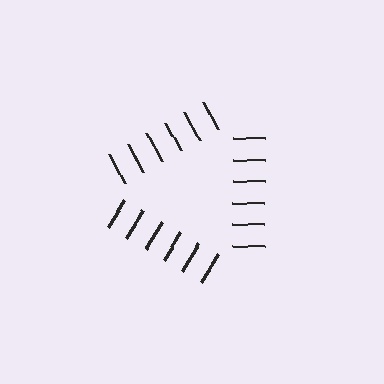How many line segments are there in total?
18 — 6 along each of the 3 edges.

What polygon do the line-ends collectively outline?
An illusory triangle — the line segments terminate on its edges but no continuous stroke is drawn.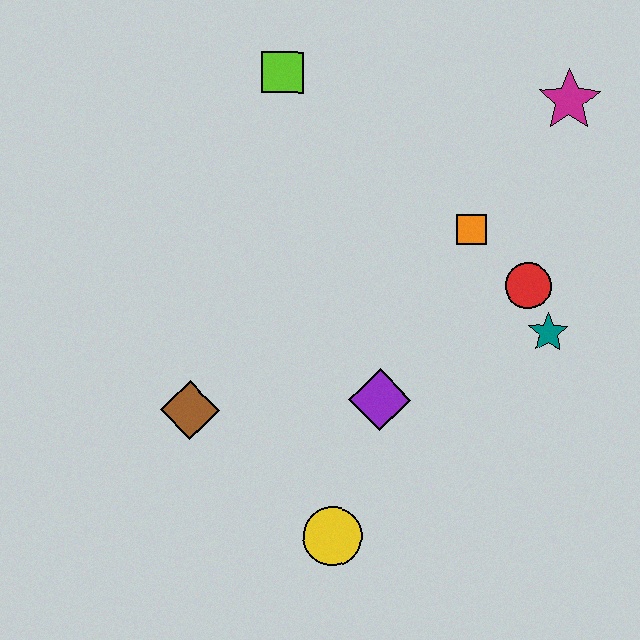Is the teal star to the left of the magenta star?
Yes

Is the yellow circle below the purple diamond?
Yes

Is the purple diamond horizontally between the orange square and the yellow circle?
Yes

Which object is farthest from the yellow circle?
The magenta star is farthest from the yellow circle.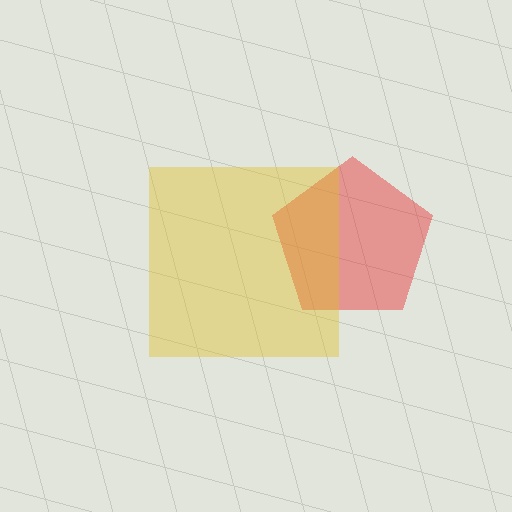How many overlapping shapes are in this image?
There are 2 overlapping shapes in the image.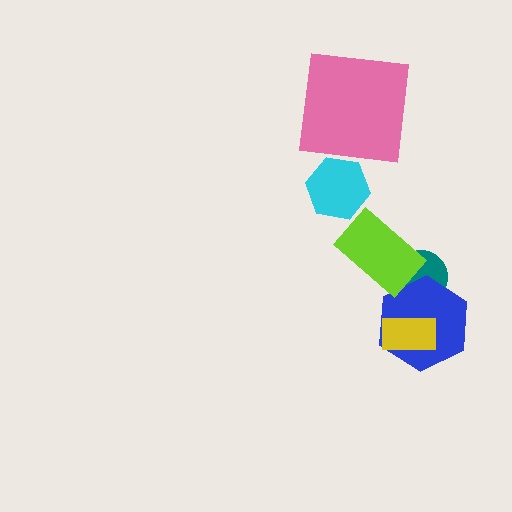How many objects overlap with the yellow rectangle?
1 object overlaps with the yellow rectangle.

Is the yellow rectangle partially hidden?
No, no other shape covers it.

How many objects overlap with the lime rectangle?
1 object overlaps with the lime rectangle.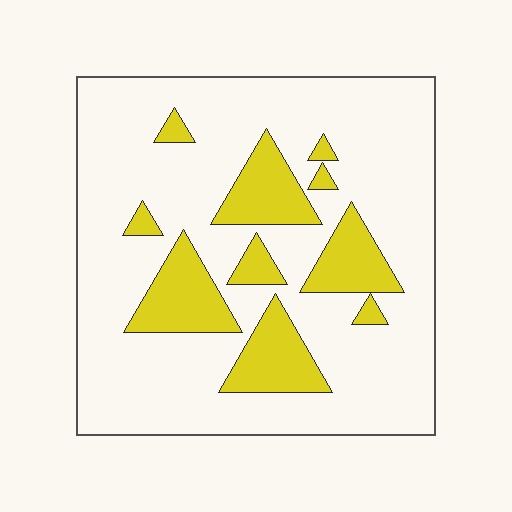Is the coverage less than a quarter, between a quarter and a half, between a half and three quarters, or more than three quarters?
Less than a quarter.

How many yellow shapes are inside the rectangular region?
10.